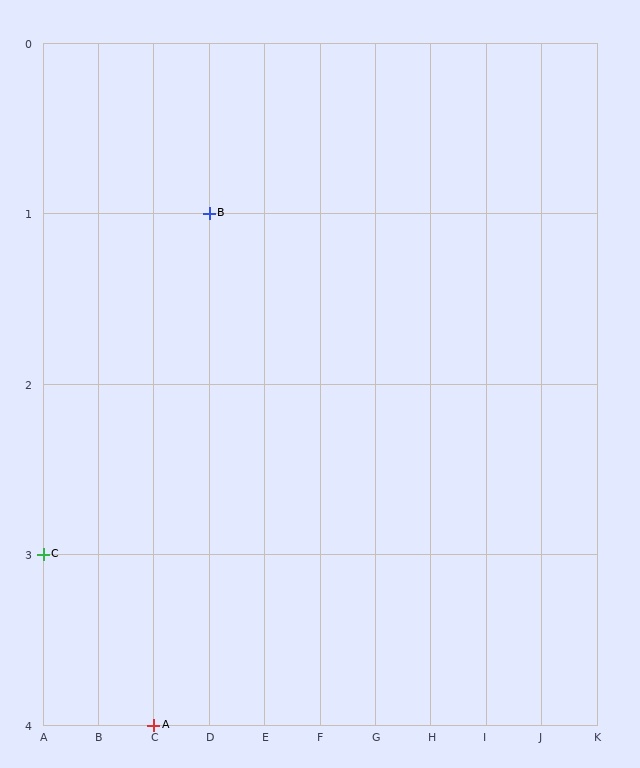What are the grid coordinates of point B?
Point B is at grid coordinates (D, 1).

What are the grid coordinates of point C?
Point C is at grid coordinates (A, 3).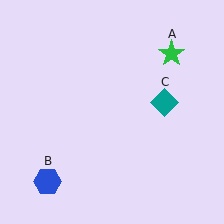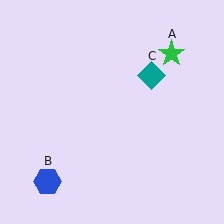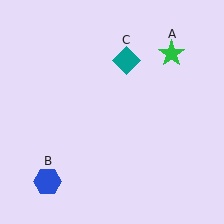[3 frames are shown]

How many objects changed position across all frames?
1 object changed position: teal diamond (object C).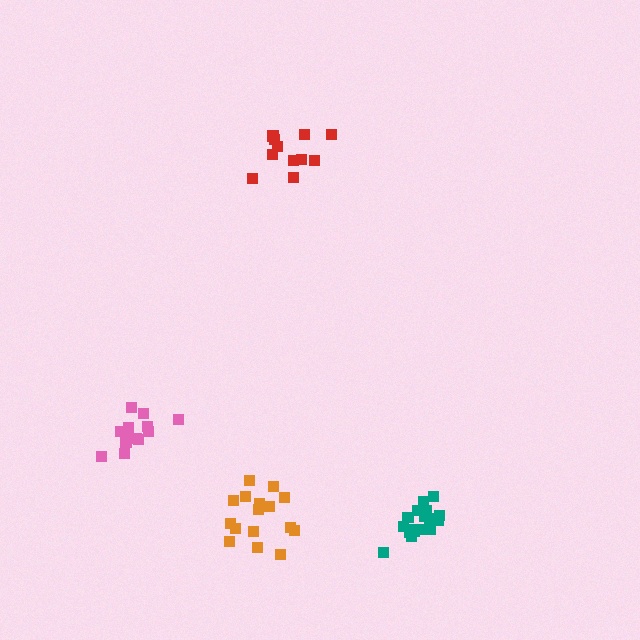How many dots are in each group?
Group 1: 16 dots, Group 2: 13 dots, Group 3: 17 dots, Group 4: 12 dots (58 total).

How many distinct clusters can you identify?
There are 4 distinct clusters.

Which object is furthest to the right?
The teal cluster is rightmost.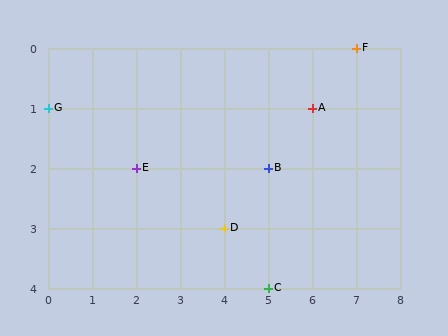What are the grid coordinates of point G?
Point G is at grid coordinates (0, 1).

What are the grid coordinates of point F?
Point F is at grid coordinates (7, 0).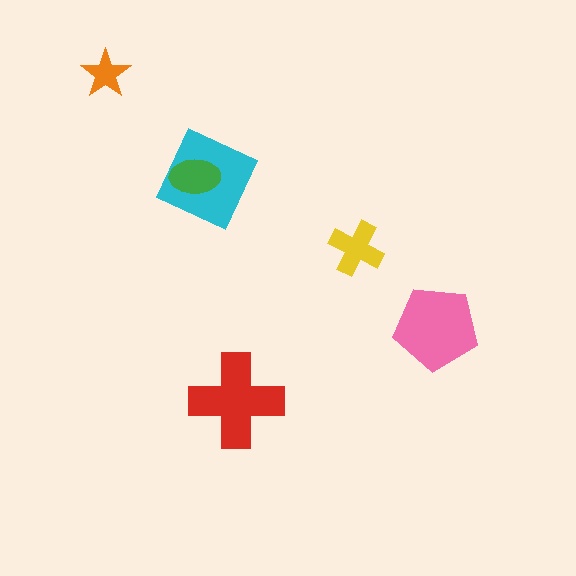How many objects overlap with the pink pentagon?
0 objects overlap with the pink pentagon.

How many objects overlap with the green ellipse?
1 object overlaps with the green ellipse.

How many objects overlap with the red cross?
0 objects overlap with the red cross.